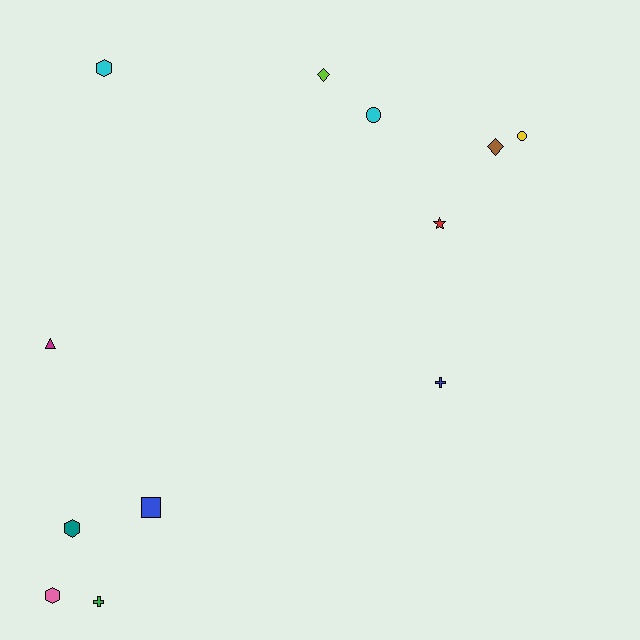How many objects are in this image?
There are 12 objects.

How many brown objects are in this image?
There is 1 brown object.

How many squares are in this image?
There is 1 square.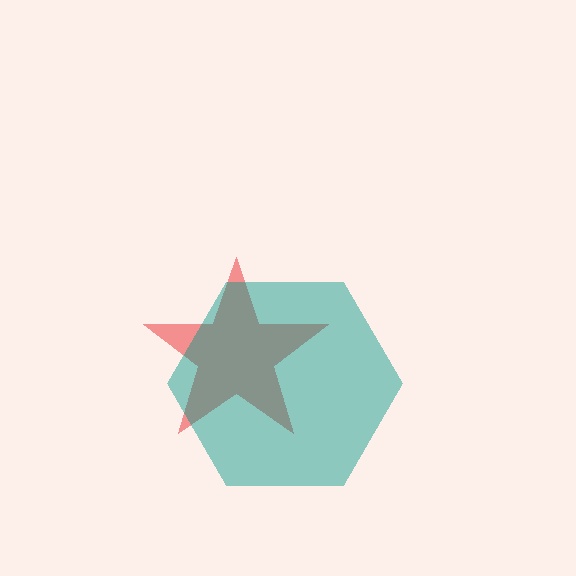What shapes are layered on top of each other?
The layered shapes are: a red star, a teal hexagon.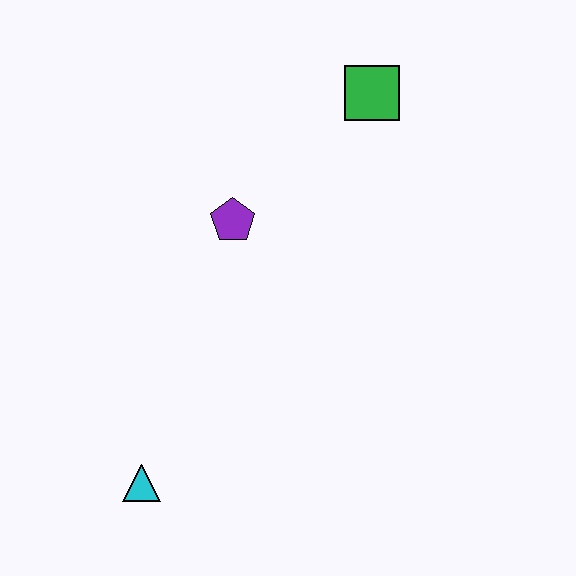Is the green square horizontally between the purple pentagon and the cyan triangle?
No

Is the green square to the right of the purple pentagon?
Yes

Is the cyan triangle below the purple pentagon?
Yes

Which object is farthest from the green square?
The cyan triangle is farthest from the green square.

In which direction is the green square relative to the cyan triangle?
The green square is above the cyan triangle.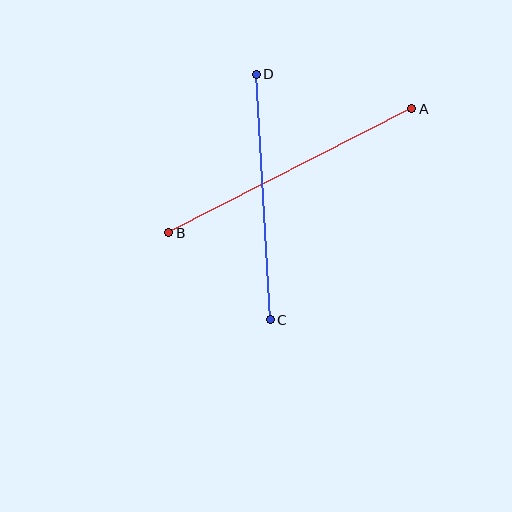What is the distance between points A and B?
The distance is approximately 273 pixels.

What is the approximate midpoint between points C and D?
The midpoint is at approximately (263, 197) pixels.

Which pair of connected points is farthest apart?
Points A and B are farthest apart.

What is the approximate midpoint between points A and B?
The midpoint is at approximately (290, 171) pixels.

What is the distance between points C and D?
The distance is approximately 246 pixels.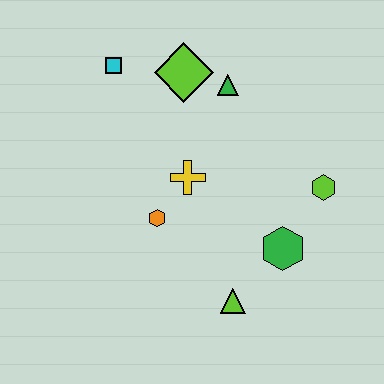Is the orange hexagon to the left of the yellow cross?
Yes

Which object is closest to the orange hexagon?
The yellow cross is closest to the orange hexagon.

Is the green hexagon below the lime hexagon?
Yes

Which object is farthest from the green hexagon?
The cyan square is farthest from the green hexagon.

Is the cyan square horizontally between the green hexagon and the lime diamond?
No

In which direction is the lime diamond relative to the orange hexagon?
The lime diamond is above the orange hexagon.